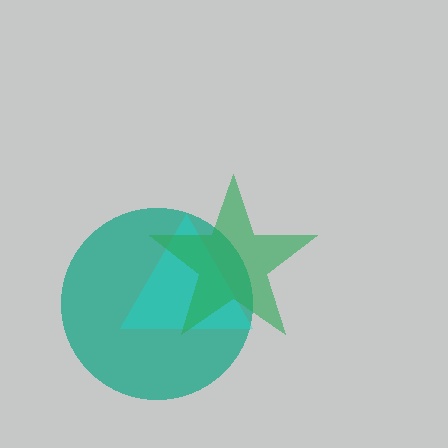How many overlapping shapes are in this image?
There are 3 overlapping shapes in the image.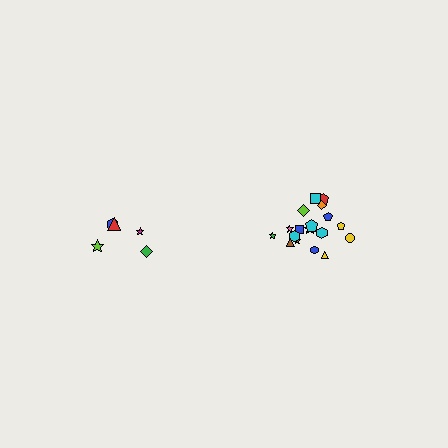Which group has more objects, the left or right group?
The right group.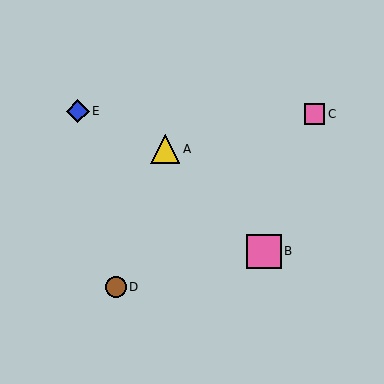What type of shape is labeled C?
Shape C is a pink square.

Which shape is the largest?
The pink square (labeled B) is the largest.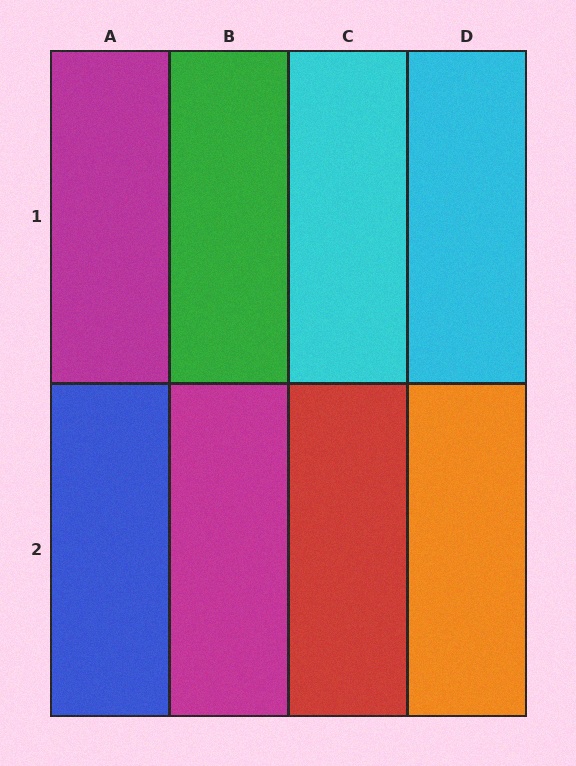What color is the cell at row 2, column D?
Orange.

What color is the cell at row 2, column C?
Red.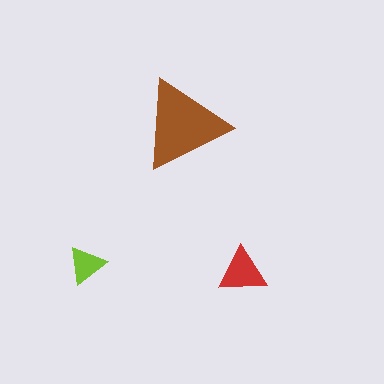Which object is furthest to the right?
The red triangle is rightmost.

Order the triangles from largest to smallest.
the brown one, the red one, the lime one.